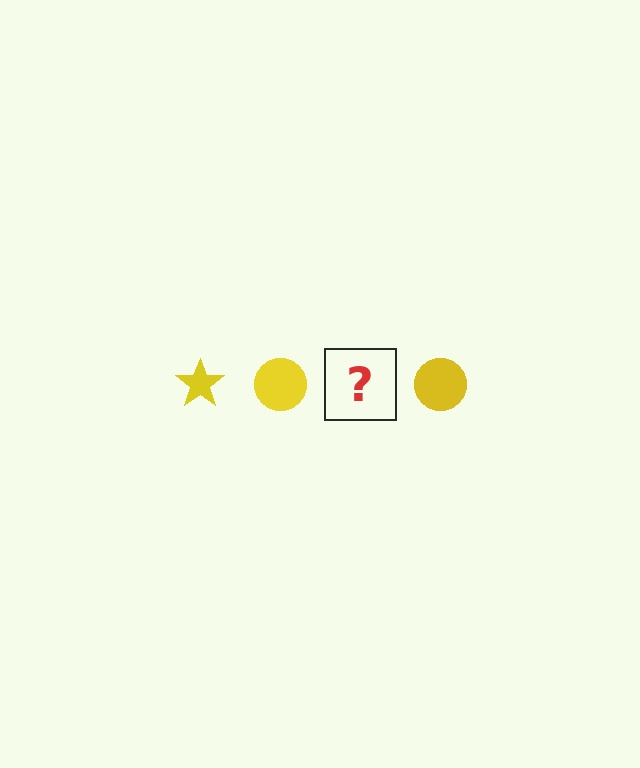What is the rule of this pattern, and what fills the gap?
The rule is that the pattern cycles through star, circle shapes in yellow. The gap should be filled with a yellow star.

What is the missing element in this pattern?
The missing element is a yellow star.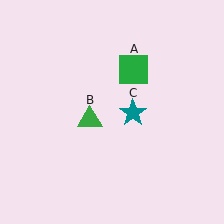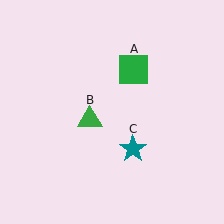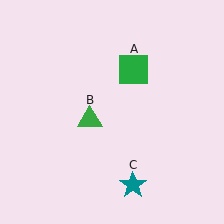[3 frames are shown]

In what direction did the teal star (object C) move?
The teal star (object C) moved down.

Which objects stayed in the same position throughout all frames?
Green square (object A) and green triangle (object B) remained stationary.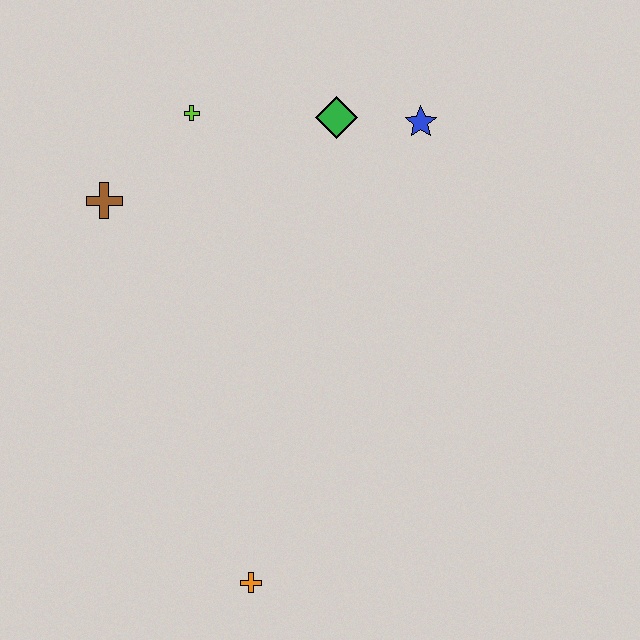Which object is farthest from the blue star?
The orange cross is farthest from the blue star.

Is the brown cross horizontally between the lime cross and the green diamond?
No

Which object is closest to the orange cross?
The brown cross is closest to the orange cross.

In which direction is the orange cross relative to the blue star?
The orange cross is below the blue star.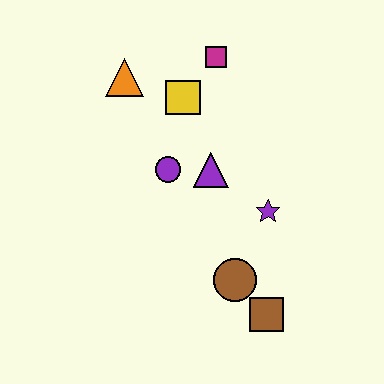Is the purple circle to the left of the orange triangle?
No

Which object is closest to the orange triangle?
The yellow square is closest to the orange triangle.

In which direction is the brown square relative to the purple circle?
The brown square is below the purple circle.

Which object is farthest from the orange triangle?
The brown square is farthest from the orange triangle.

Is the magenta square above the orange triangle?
Yes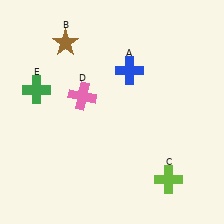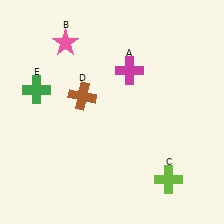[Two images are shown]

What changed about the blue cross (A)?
In Image 1, A is blue. In Image 2, it changed to magenta.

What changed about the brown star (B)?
In Image 1, B is brown. In Image 2, it changed to pink.